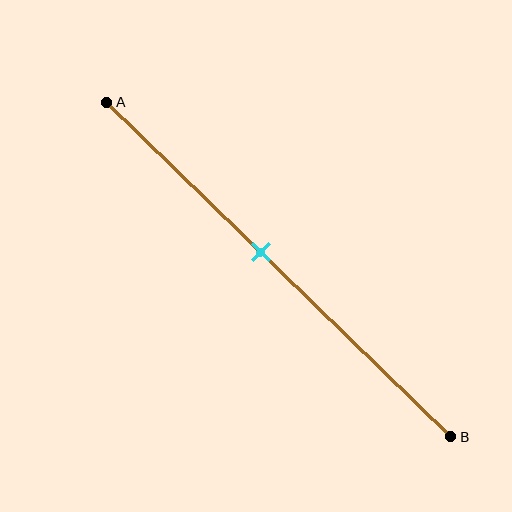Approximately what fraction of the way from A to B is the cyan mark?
The cyan mark is approximately 45% of the way from A to B.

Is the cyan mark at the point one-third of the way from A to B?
No, the mark is at about 45% from A, not at the 33% one-third point.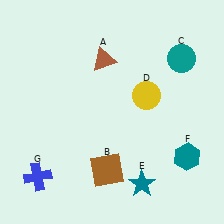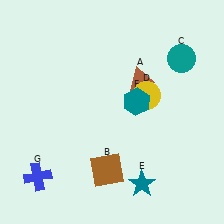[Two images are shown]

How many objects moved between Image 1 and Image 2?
2 objects moved between the two images.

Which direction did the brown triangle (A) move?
The brown triangle (A) moved right.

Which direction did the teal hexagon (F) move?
The teal hexagon (F) moved up.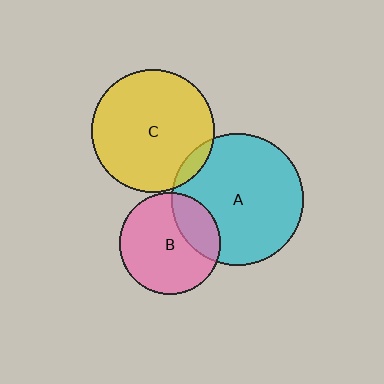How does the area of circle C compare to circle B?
Approximately 1.5 times.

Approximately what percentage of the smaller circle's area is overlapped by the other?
Approximately 5%.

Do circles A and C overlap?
Yes.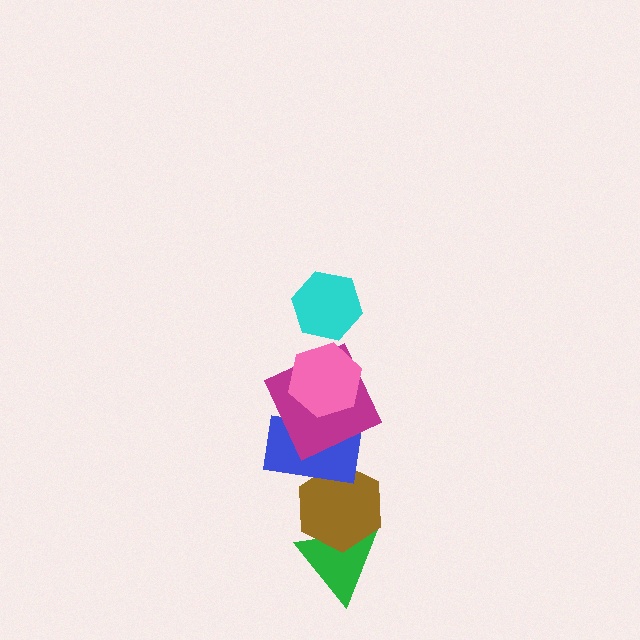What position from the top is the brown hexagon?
The brown hexagon is 5th from the top.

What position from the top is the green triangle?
The green triangle is 6th from the top.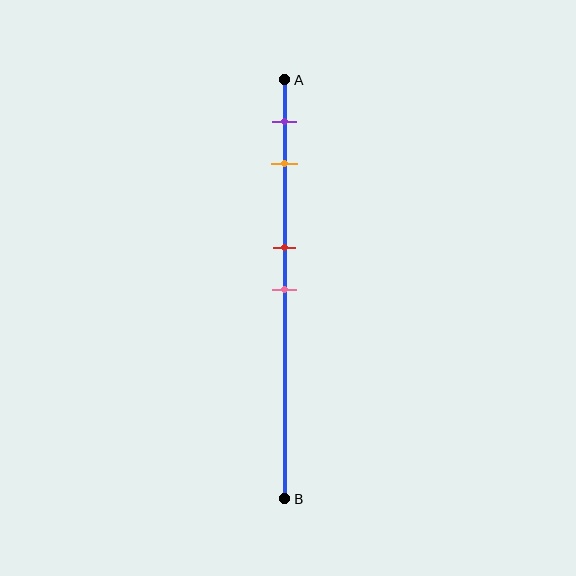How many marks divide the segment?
There are 4 marks dividing the segment.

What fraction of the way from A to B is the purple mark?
The purple mark is approximately 10% (0.1) of the way from A to B.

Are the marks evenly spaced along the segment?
No, the marks are not evenly spaced.